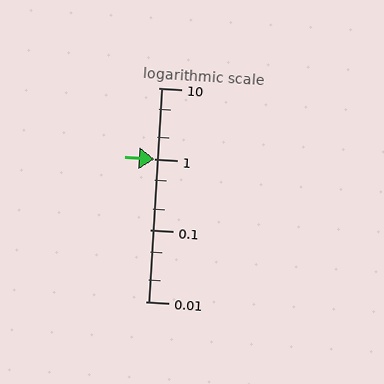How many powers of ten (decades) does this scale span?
The scale spans 3 decades, from 0.01 to 10.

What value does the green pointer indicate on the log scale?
The pointer indicates approximately 1.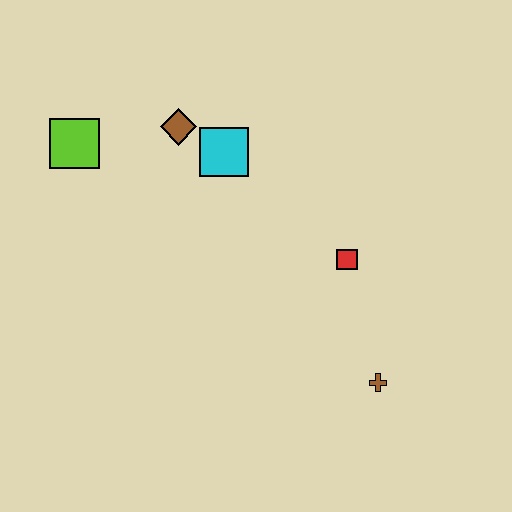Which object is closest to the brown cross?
The red square is closest to the brown cross.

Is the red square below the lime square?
Yes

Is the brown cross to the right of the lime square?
Yes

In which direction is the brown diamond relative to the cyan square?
The brown diamond is to the left of the cyan square.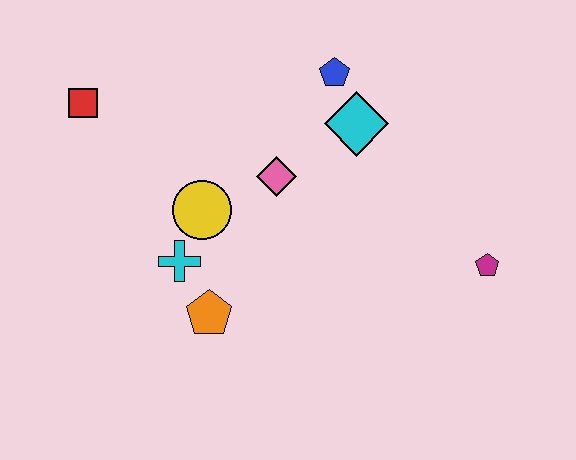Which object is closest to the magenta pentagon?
The cyan diamond is closest to the magenta pentagon.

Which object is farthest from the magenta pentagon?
The red square is farthest from the magenta pentagon.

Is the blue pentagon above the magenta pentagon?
Yes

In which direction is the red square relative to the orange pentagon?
The red square is above the orange pentagon.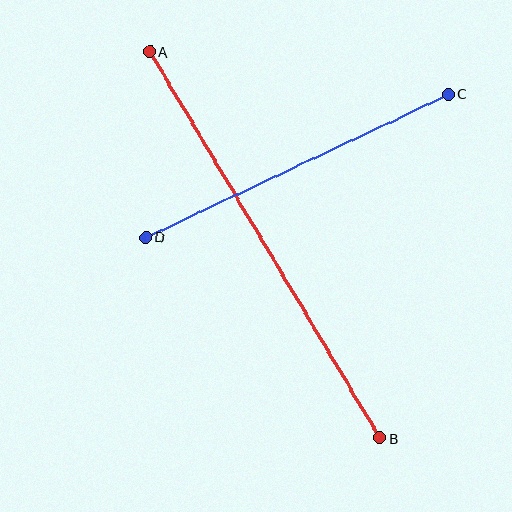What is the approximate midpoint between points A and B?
The midpoint is at approximately (265, 245) pixels.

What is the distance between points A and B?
The distance is approximately 450 pixels.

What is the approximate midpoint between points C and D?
The midpoint is at approximately (297, 166) pixels.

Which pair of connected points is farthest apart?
Points A and B are farthest apart.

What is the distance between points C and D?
The distance is approximately 335 pixels.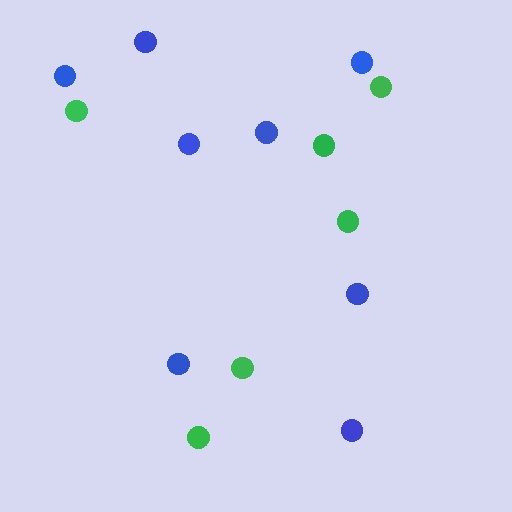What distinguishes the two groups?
There are 2 groups: one group of green circles (6) and one group of blue circles (8).